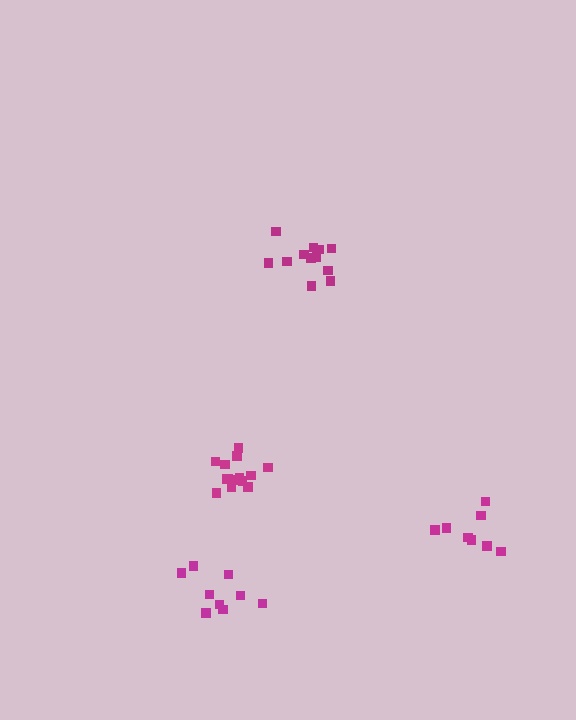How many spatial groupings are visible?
There are 4 spatial groupings.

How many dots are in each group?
Group 1: 12 dots, Group 2: 14 dots, Group 3: 9 dots, Group 4: 8 dots (43 total).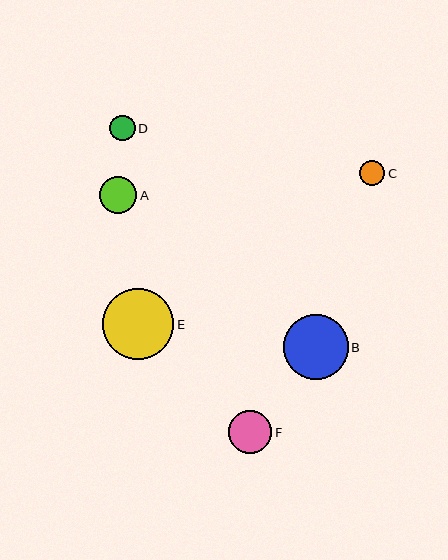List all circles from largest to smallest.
From largest to smallest: E, B, F, A, D, C.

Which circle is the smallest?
Circle C is the smallest with a size of approximately 25 pixels.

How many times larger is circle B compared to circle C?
Circle B is approximately 2.6 times the size of circle C.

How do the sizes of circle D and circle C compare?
Circle D and circle C are approximately the same size.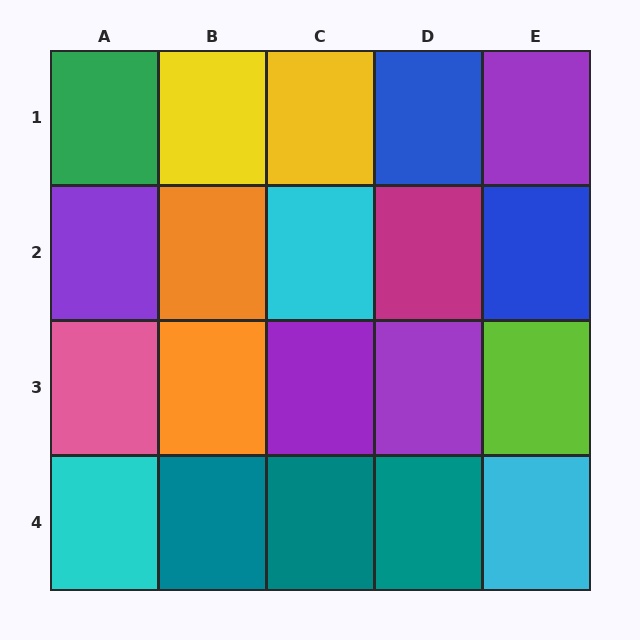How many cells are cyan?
3 cells are cyan.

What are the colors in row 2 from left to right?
Purple, orange, cyan, magenta, blue.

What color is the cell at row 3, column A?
Pink.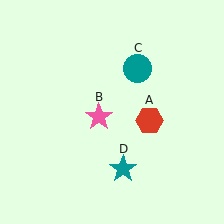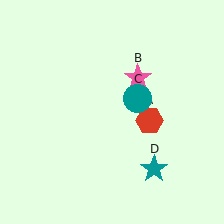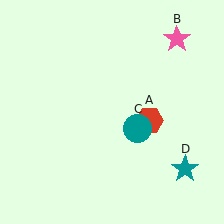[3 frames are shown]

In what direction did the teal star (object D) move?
The teal star (object D) moved right.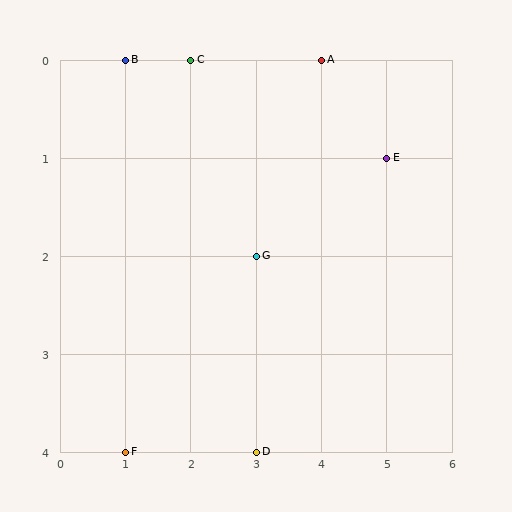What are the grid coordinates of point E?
Point E is at grid coordinates (5, 1).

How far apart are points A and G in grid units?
Points A and G are 1 column and 2 rows apart (about 2.2 grid units diagonally).